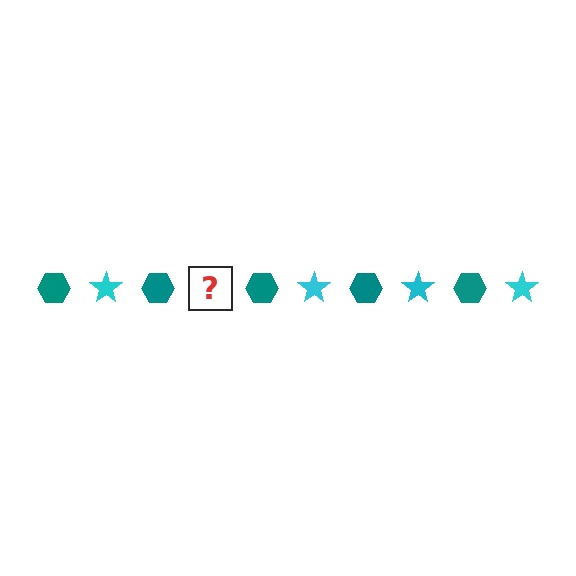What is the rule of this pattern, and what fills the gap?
The rule is that the pattern alternates between teal hexagon and cyan star. The gap should be filled with a cyan star.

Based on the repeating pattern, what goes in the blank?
The blank should be a cyan star.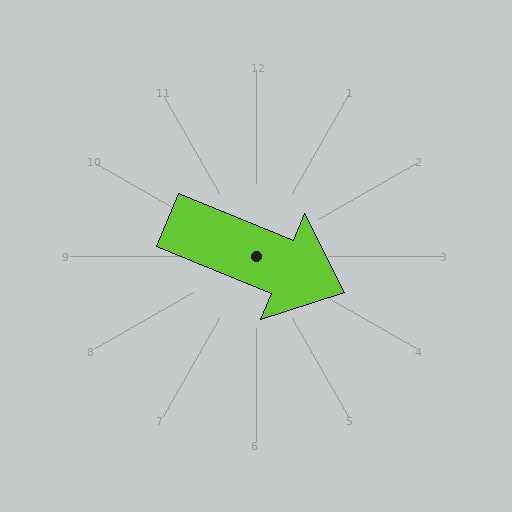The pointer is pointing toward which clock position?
Roughly 4 o'clock.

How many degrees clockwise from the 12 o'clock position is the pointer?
Approximately 112 degrees.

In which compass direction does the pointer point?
East.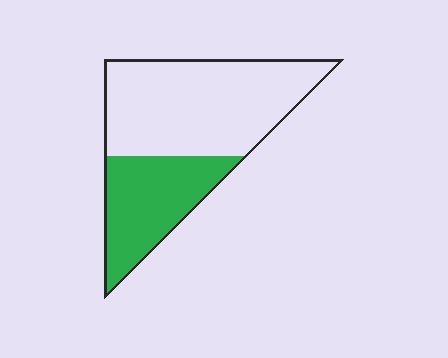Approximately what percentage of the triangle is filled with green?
Approximately 35%.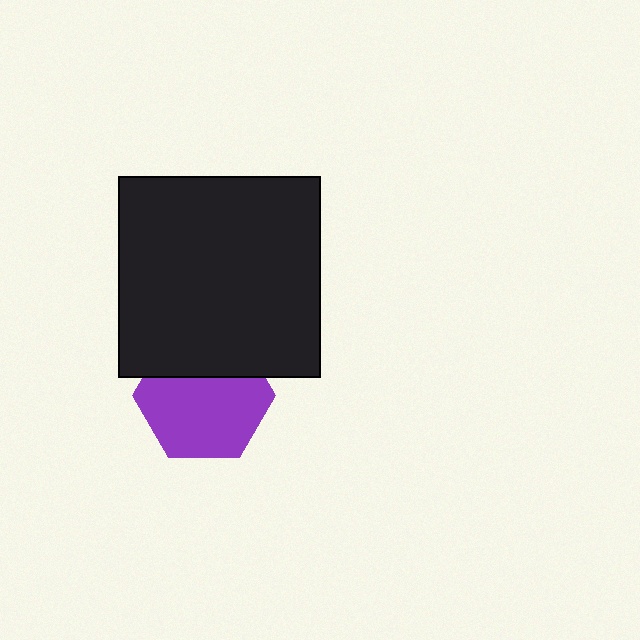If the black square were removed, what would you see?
You would see the complete purple hexagon.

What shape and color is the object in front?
The object in front is a black square.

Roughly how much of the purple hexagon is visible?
Most of it is visible (roughly 68%).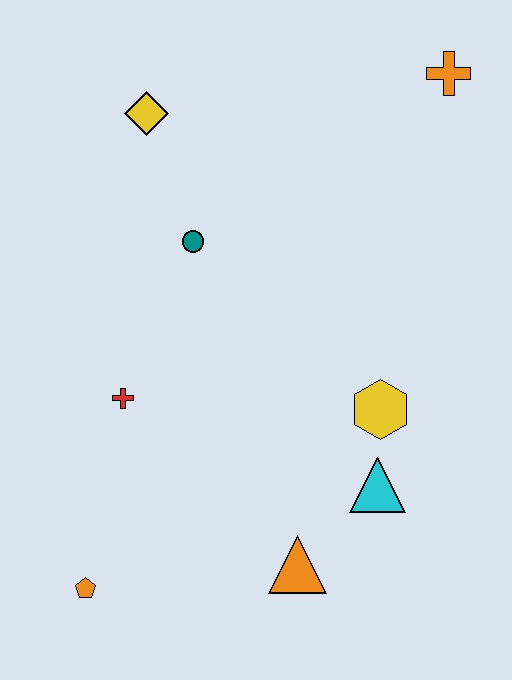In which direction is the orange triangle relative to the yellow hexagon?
The orange triangle is below the yellow hexagon.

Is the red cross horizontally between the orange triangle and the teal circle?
No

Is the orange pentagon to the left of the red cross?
Yes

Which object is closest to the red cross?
The teal circle is closest to the red cross.